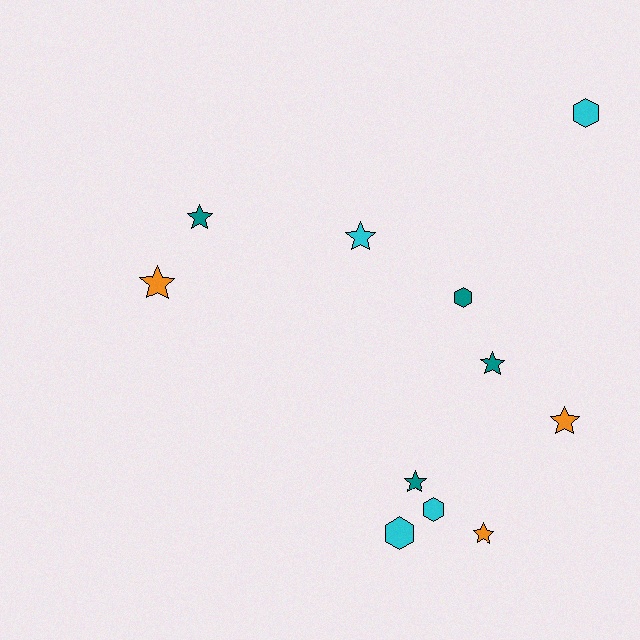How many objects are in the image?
There are 11 objects.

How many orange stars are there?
There are 3 orange stars.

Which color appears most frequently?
Cyan, with 4 objects.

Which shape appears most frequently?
Star, with 7 objects.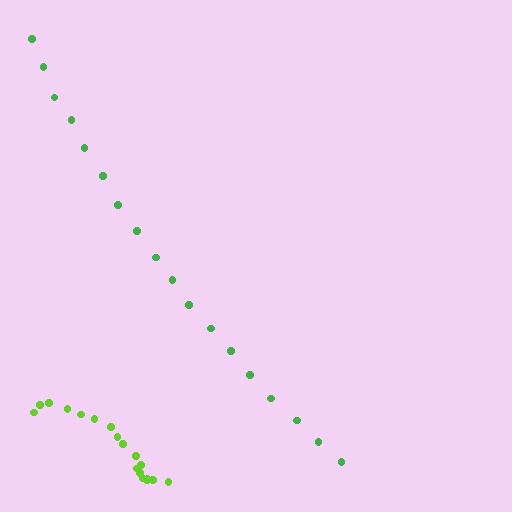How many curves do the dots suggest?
There are 2 distinct paths.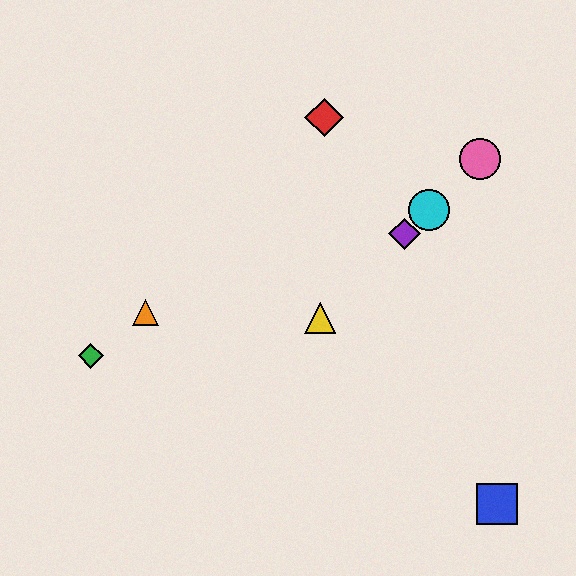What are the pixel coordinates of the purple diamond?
The purple diamond is at (405, 234).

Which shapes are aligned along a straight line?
The yellow triangle, the purple diamond, the cyan circle, the pink circle are aligned along a straight line.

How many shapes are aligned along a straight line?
4 shapes (the yellow triangle, the purple diamond, the cyan circle, the pink circle) are aligned along a straight line.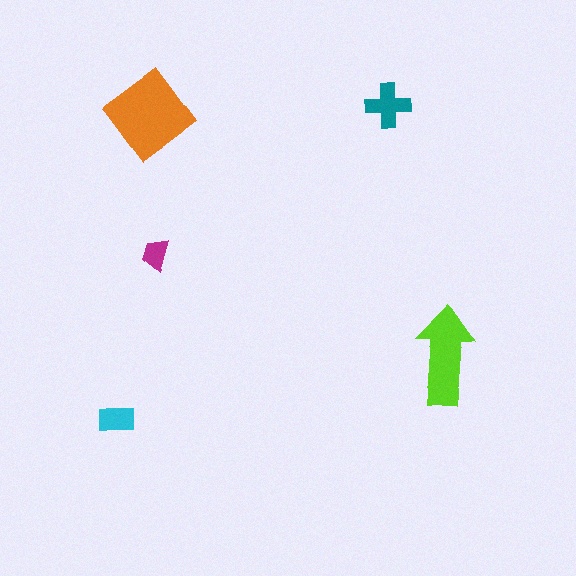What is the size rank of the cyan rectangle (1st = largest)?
4th.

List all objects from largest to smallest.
The orange diamond, the lime arrow, the teal cross, the cyan rectangle, the magenta trapezoid.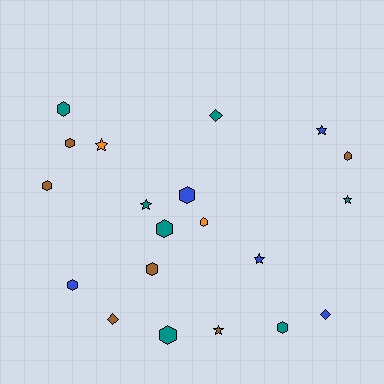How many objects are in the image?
There are 20 objects.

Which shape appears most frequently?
Hexagon, with 11 objects.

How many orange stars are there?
There is 1 orange star.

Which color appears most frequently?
Teal, with 7 objects.